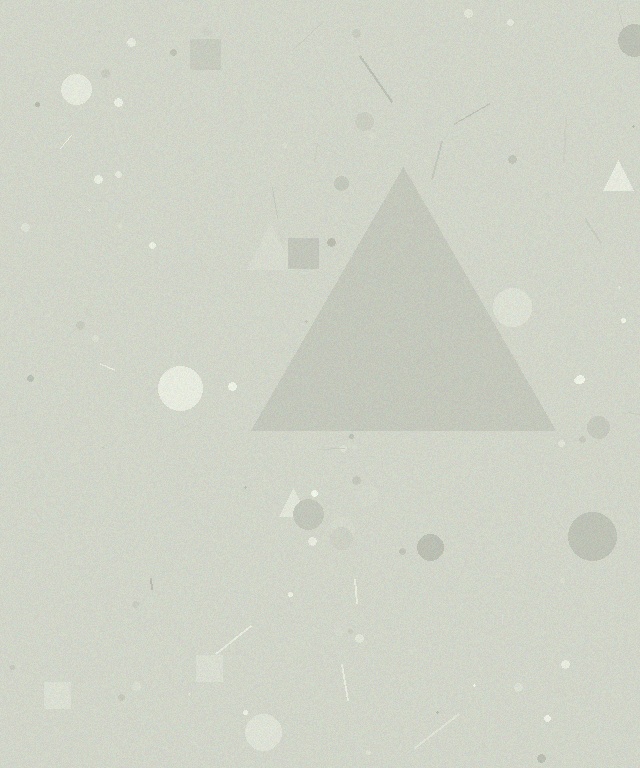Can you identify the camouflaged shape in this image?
The camouflaged shape is a triangle.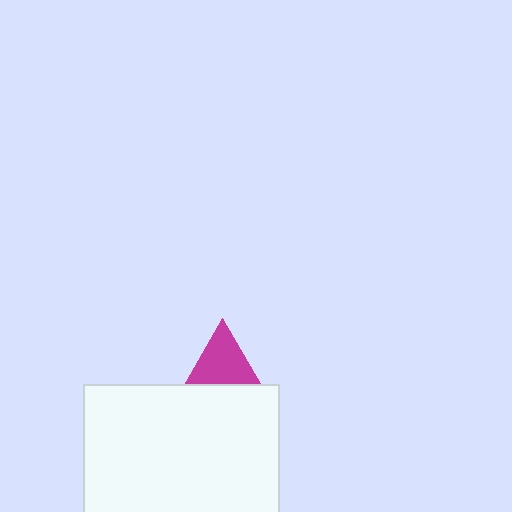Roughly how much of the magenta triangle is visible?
About half of it is visible (roughly 51%).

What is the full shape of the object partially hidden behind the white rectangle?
The partially hidden object is a magenta triangle.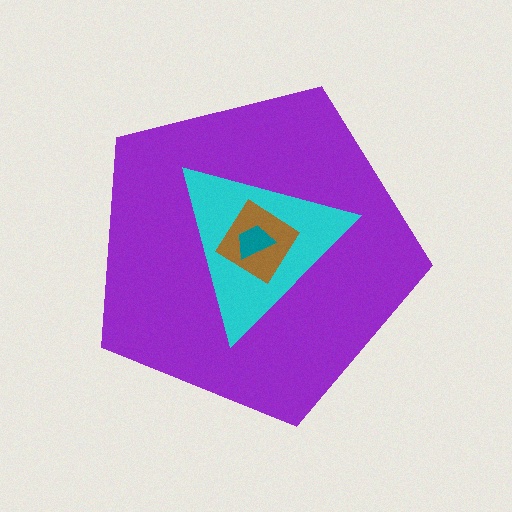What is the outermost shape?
The purple pentagon.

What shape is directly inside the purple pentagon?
The cyan triangle.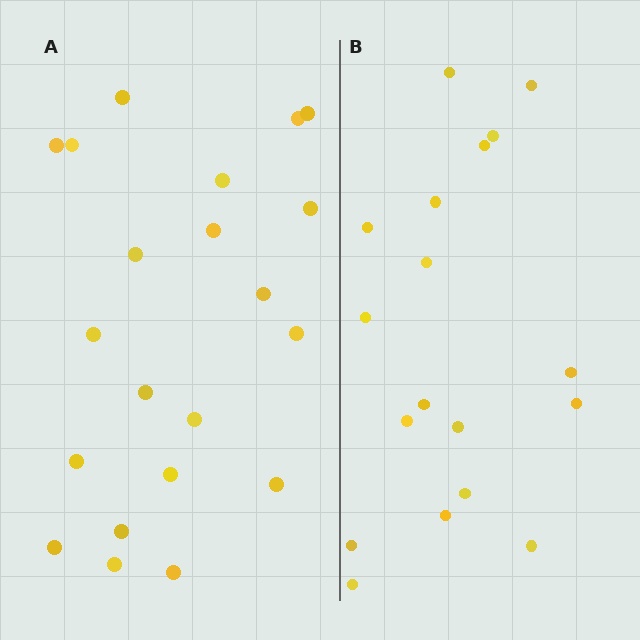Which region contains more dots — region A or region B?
Region A (the left region) has more dots.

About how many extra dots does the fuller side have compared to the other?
Region A has just a few more — roughly 2 or 3 more dots than region B.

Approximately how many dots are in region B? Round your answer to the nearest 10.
About 20 dots. (The exact count is 18, which rounds to 20.)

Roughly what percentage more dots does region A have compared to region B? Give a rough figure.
About 15% more.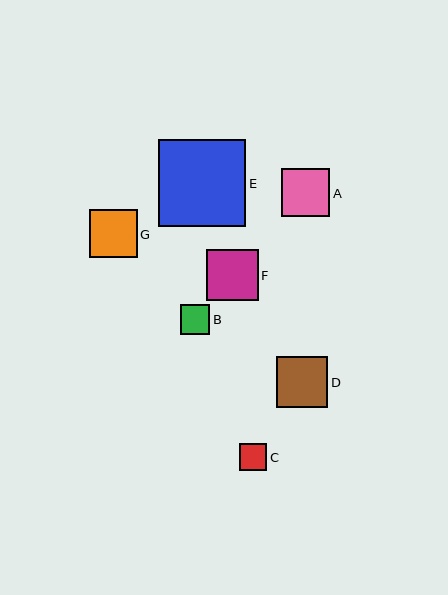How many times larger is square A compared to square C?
Square A is approximately 1.8 times the size of square C.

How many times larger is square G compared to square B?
Square G is approximately 1.6 times the size of square B.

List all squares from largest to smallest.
From largest to smallest: E, F, D, A, G, B, C.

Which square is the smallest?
Square C is the smallest with a size of approximately 27 pixels.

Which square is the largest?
Square E is the largest with a size of approximately 87 pixels.